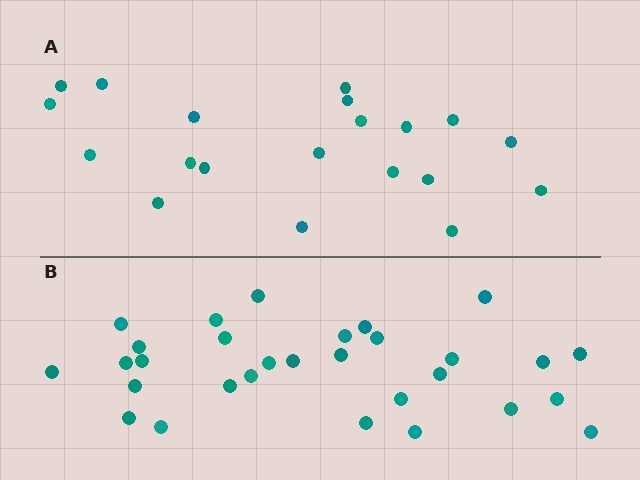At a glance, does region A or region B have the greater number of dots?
Region B (the bottom region) has more dots.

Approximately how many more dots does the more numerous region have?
Region B has roughly 10 or so more dots than region A.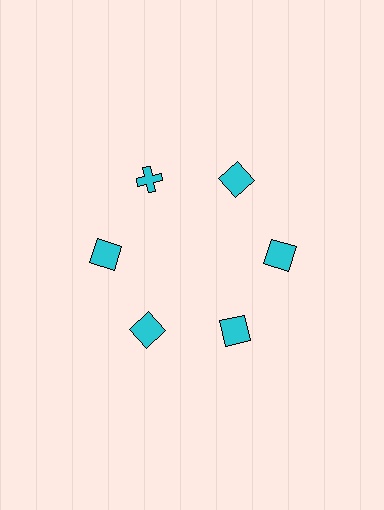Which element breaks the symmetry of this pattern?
The cyan cross at roughly the 11 o'clock position breaks the symmetry. All other shapes are cyan squares.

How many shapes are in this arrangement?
There are 6 shapes arranged in a ring pattern.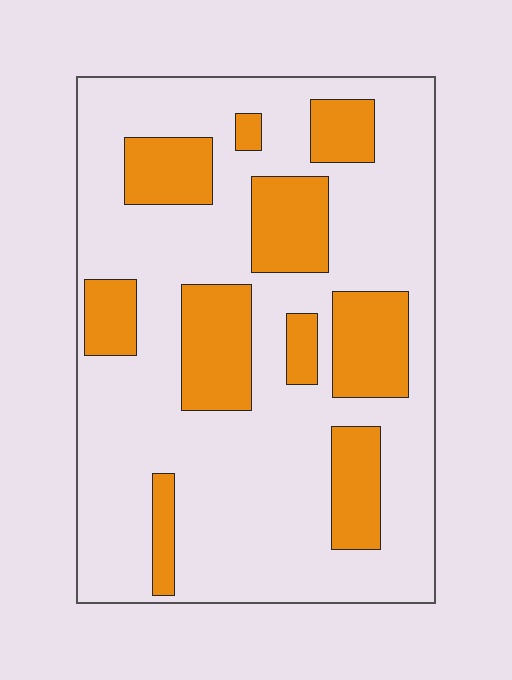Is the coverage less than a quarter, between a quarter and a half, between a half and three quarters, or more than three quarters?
Between a quarter and a half.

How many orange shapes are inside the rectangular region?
10.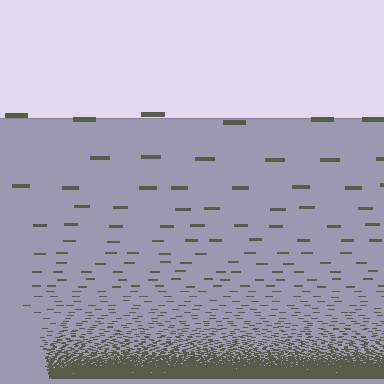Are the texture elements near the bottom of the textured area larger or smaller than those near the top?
Smaller. The gradient is inverted — elements near the bottom are smaller and denser.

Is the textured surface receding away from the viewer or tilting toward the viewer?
The surface appears to tilt toward the viewer. Texture elements get larger and sparser toward the top.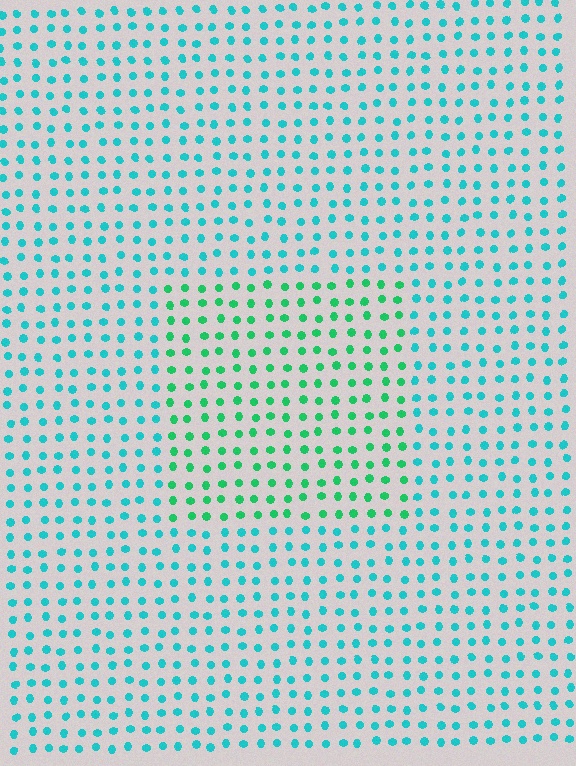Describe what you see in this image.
The image is filled with small cyan elements in a uniform arrangement. A rectangle-shaped region is visible where the elements are tinted to a slightly different hue, forming a subtle color boundary.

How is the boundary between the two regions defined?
The boundary is defined purely by a slight shift in hue (about 35 degrees). Spacing, size, and orientation are identical on both sides.